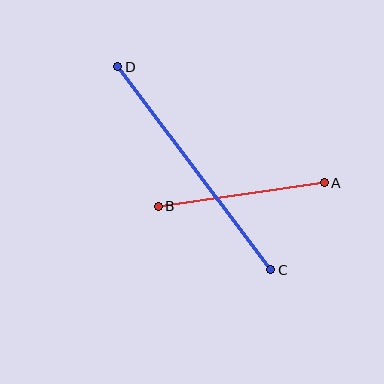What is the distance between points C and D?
The distance is approximately 254 pixels.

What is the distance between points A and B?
The distance is approximately 168 pixels.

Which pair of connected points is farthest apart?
Points C and D are farthest apart.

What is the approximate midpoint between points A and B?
The midpoint is at approximately (241, 195) pixels.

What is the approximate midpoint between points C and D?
The midpoint is at approximately (194, 168) pixels.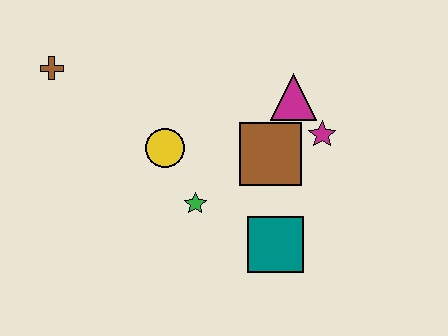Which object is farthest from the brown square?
The brown cross is farthest from the brown square.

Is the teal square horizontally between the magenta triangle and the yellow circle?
Yes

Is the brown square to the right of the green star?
Yes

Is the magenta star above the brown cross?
No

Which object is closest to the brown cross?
The yellow circle is closest to the brown cross.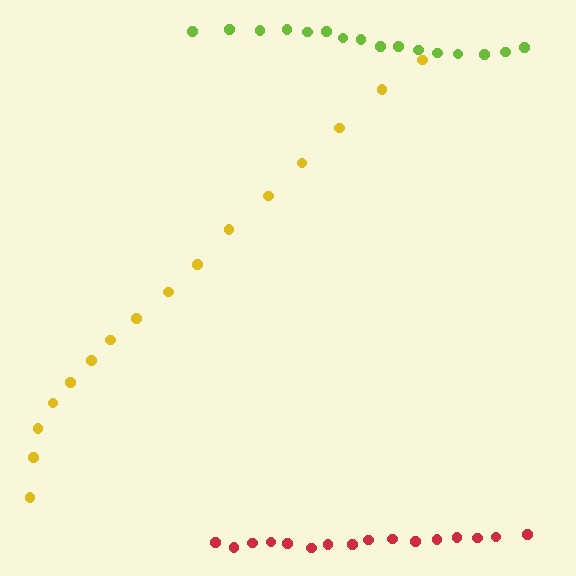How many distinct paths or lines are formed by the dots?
There are 3 distinct paths.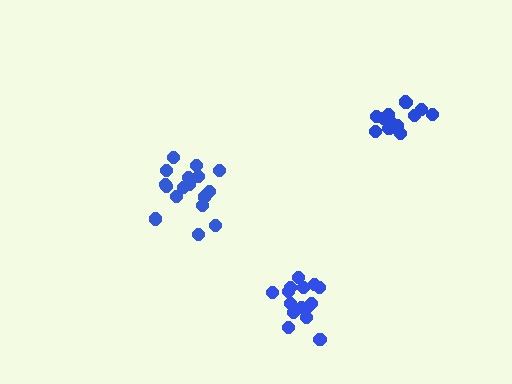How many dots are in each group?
Group 1: 14 dots, Group 2: 15 dots, Group 3: 17 dots (46 total).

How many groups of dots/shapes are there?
There are 3 groups.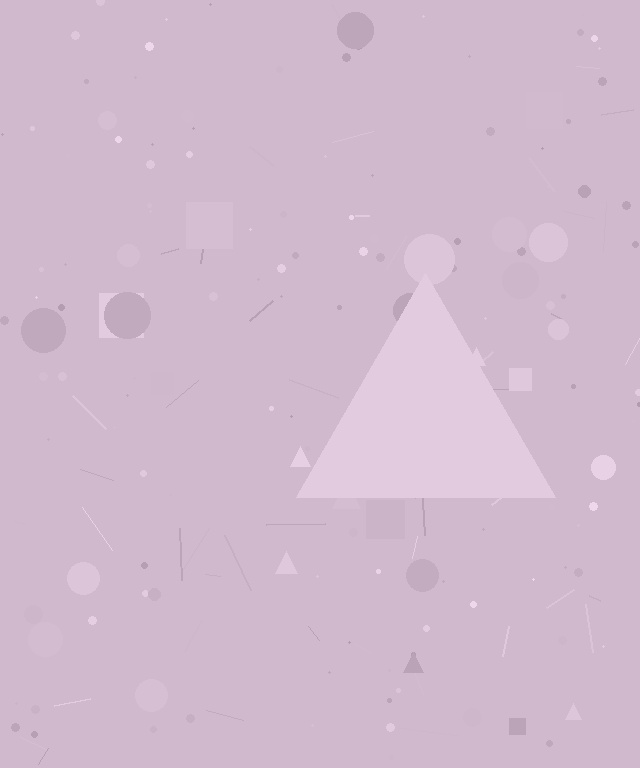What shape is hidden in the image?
A triangle is hidden in the image.